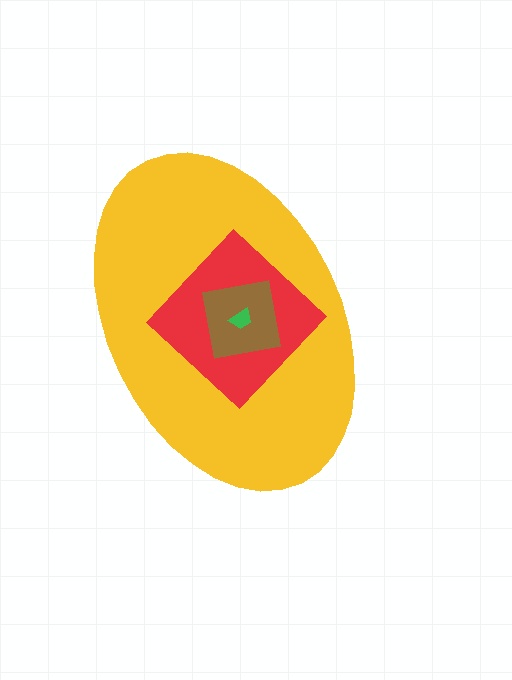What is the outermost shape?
The yellow ellipse.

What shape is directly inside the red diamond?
The brown square.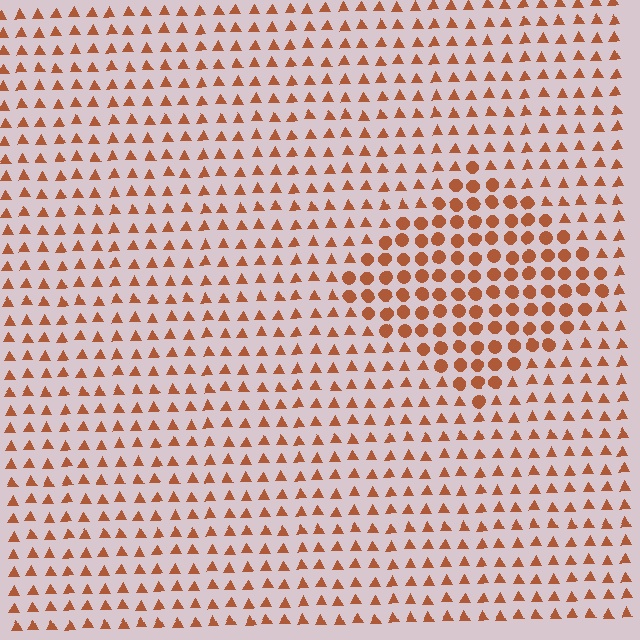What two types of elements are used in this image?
The image uses circles inside the diamond region and triangles outside it.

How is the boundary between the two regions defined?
The boundary is defined by a change in element shape: circles inside vs. triangles outside. All elements share the same color and spacing.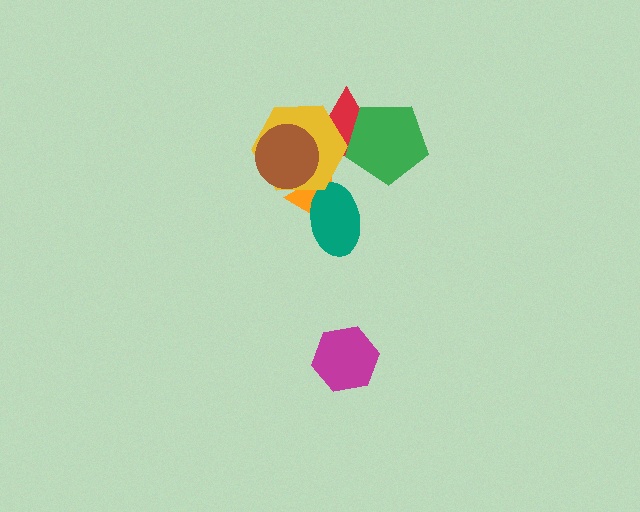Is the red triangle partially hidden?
Yes, it is partially covered by another shape.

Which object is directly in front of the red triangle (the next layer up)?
The yellow hexagon is directly in front of the red triangle.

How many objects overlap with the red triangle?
3 objects overlap with the red triangle.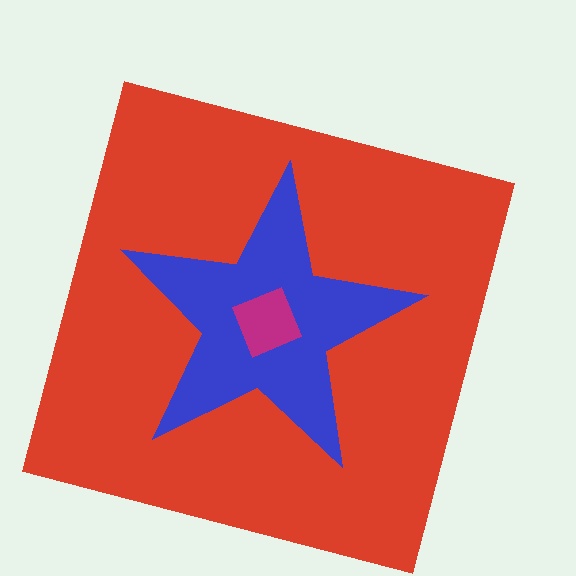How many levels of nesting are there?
3.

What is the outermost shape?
The red square.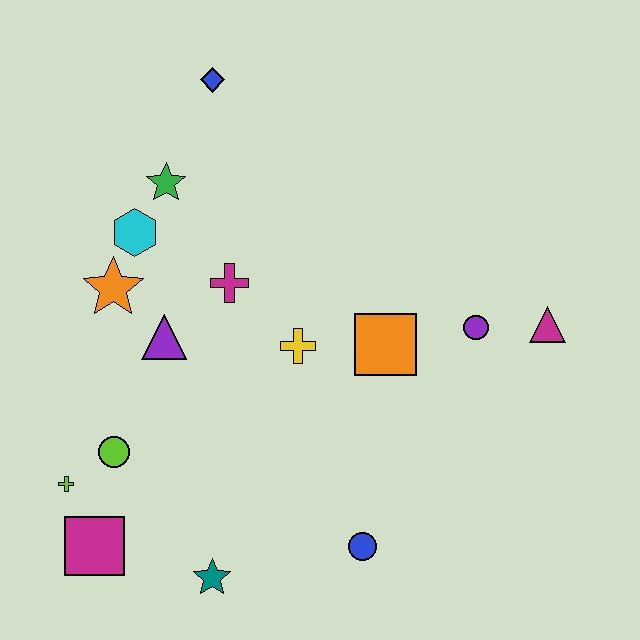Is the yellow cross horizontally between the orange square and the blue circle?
No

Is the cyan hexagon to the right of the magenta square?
Yes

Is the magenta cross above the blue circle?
Yes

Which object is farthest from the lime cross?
The magenta triangle is farthest from the lime cross.